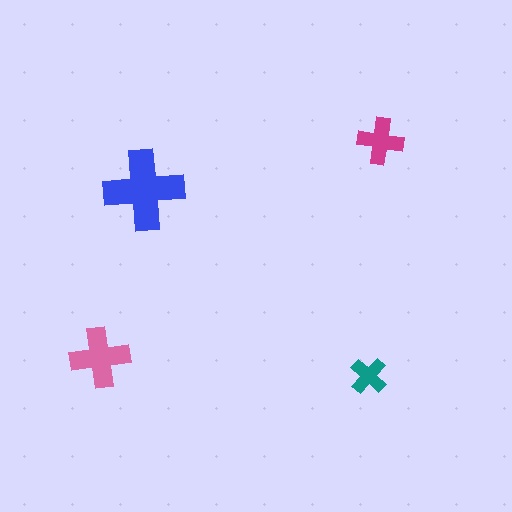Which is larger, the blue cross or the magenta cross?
The blue one.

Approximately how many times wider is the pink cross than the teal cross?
About 1.5 times wider.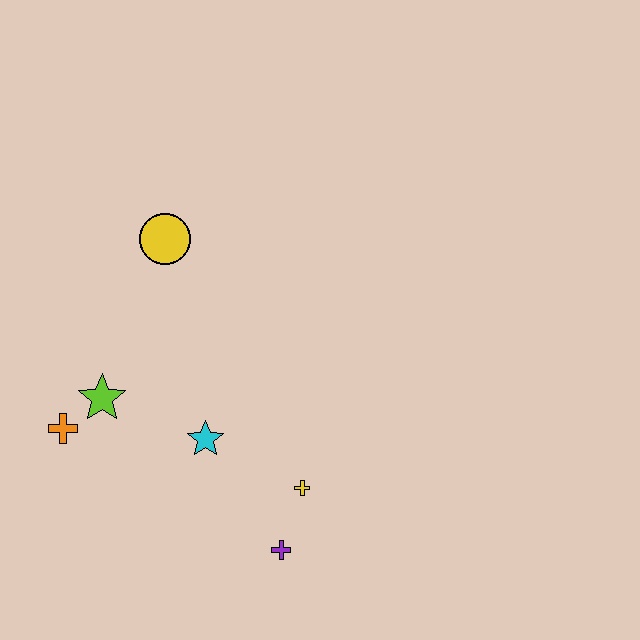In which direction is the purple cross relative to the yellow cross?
The purple cross is below the yellow cross.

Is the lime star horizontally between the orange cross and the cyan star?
Yes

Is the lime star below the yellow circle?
Yes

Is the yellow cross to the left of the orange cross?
No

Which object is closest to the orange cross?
The lime star is closest to the orange cross.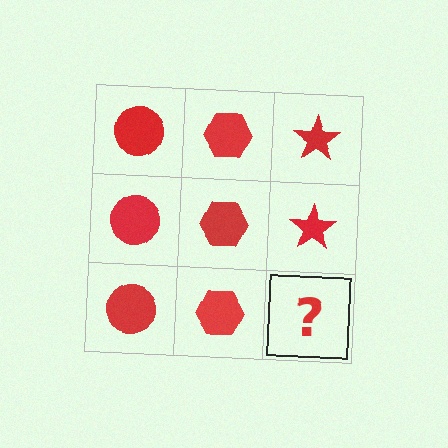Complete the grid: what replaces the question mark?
The question mark should be replaced with a red star.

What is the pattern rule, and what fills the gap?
The rule is that each column has a consistent shape. The gap should be filled with a red star.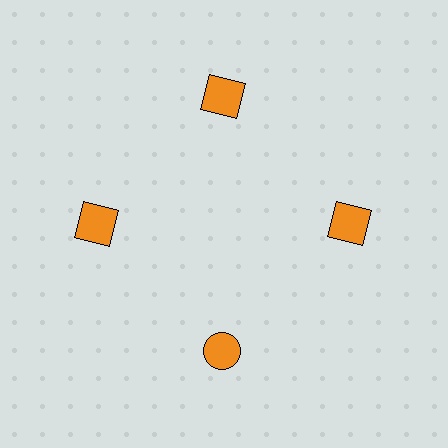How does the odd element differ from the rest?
It has a different shape: circle instead of square.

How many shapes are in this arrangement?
There are 4 shapes arranged in a ring pattern.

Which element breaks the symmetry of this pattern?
The orange circle at roughly the 6 o'clock position breaks the symmetry. All other shapes are orange squares.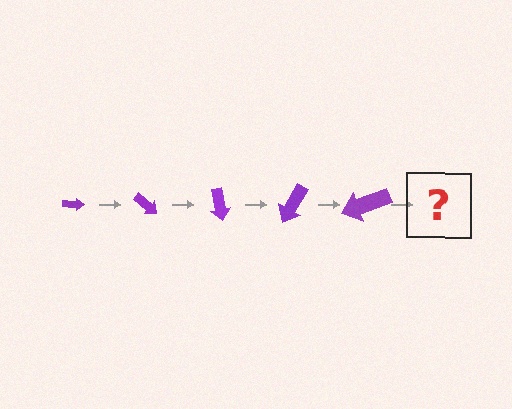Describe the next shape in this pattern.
It should be an arrow, larger than the previous one and rotated 200 degrees from the start.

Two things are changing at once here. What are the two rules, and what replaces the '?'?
The two rules are that the arrow grows larger each step and it rotates 40 degrees each step. The '?' should be an arrow, larger than the previous one and rotated 200 degrees from the start.